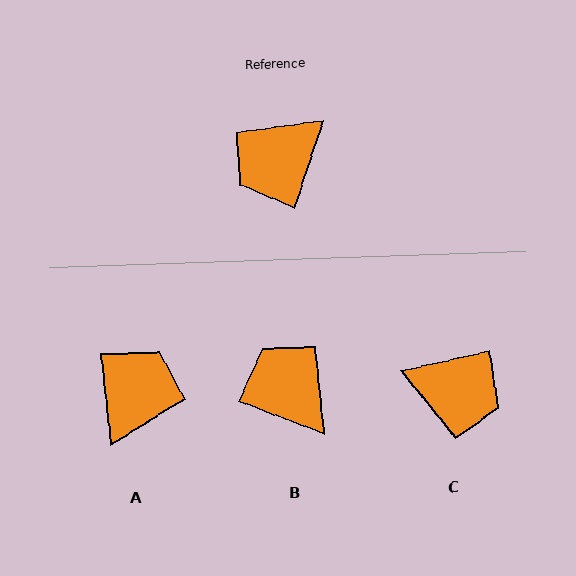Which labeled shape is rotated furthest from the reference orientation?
A, about 155 degrees away.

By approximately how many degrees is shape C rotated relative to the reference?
Approximately 121 degrees counter-clockwise.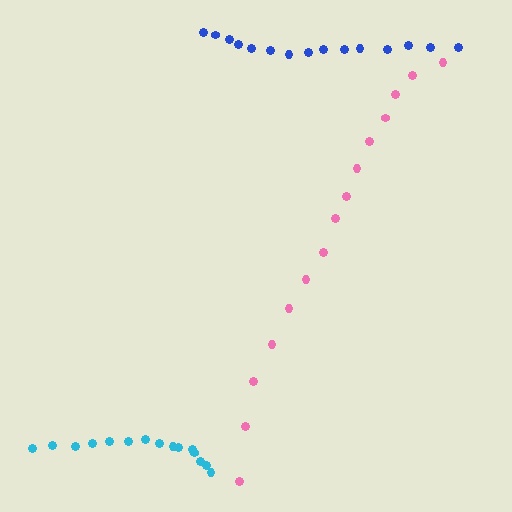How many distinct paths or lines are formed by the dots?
There are 3 distinct paths.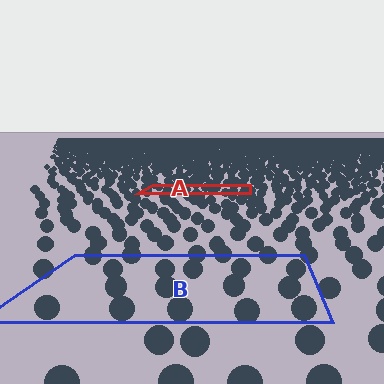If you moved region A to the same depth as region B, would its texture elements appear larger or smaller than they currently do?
They would appear larger. At a closer depth, the same texture elements are projected at a bigger on-screen size.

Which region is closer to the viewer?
Region B is closer. The texture elements there are larger and more spread out.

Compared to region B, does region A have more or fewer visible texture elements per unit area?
Region A has more texture elements per unit area — they are packed more densely because it is farther away.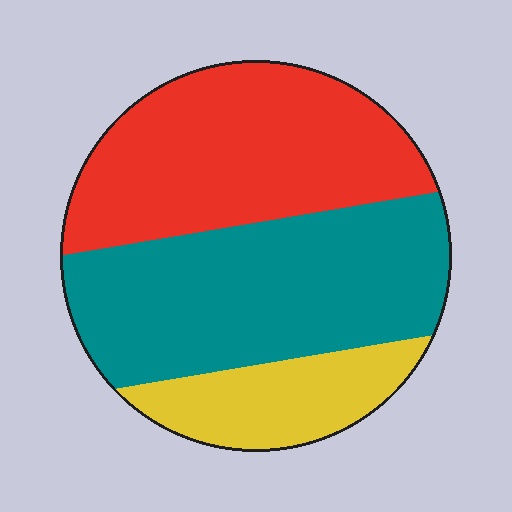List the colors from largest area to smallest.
From largest to smallest: teal, red, yellow.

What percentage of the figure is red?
Red takes up between a quarter and a half of the figure.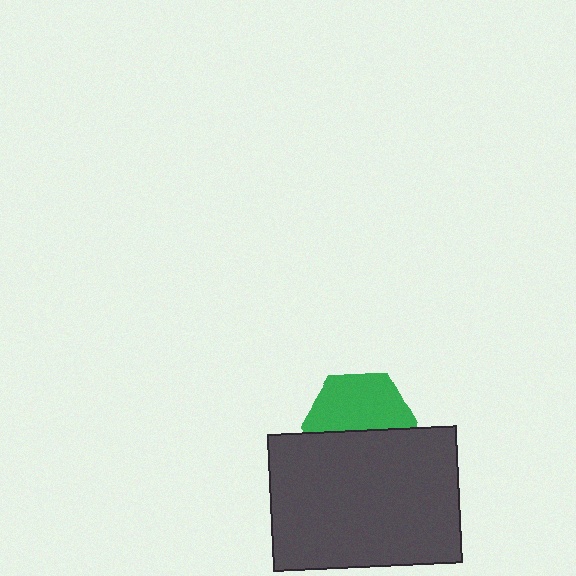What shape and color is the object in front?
The object in front is a dark gray rectangle.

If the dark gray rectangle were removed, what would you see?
You would see the complete green hexagon.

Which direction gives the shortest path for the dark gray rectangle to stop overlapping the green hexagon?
Moving down gives the shortest separation.